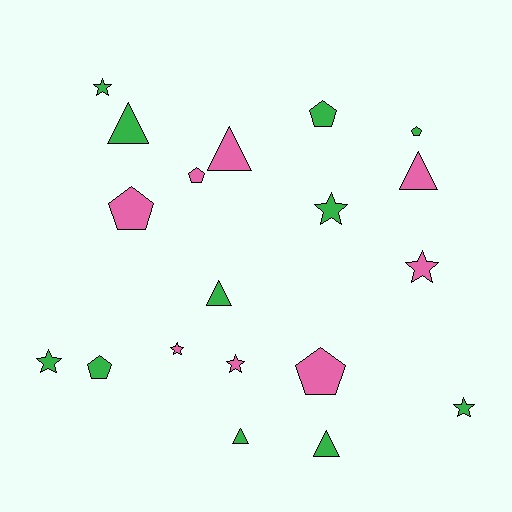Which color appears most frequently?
Green, with 11 objects.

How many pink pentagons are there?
There are 3 pink pentagons.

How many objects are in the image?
There are 19 objects.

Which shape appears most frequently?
Star, with 7 objects.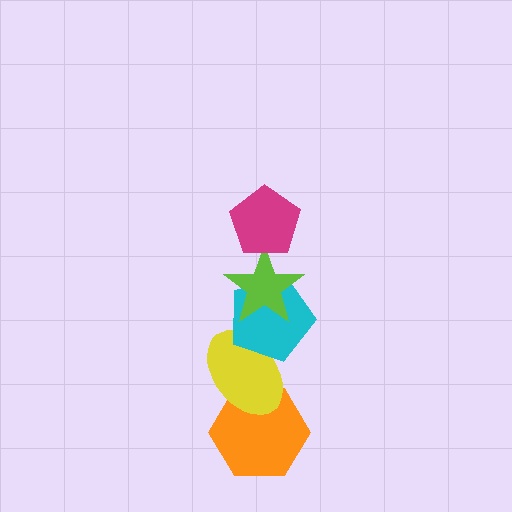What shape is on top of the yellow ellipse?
The cyan pentagon is on top of the yellow ellipse.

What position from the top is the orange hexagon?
The orange hexagon is 5th from the top.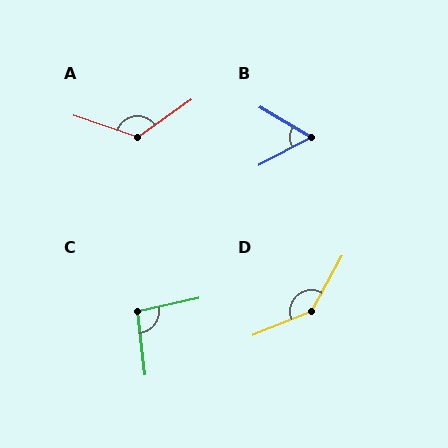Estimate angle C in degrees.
Approximately 96 degrees.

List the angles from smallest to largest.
B (58°), C (96°), A (126°), D (141°).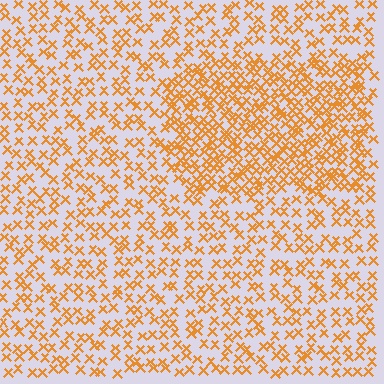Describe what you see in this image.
The image contains small orange elements arranged at two different densities. A rectangle-shaped region is visible where the elements are more densely packed than the surrounding area.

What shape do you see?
I see a rectangle.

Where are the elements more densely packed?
The elements are more densely packed inside the rectangle boundary.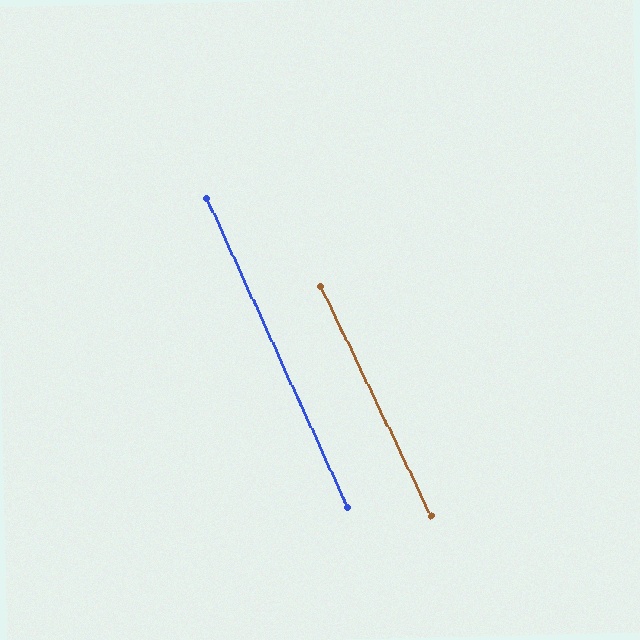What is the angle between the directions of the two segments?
Approximately 1 degree.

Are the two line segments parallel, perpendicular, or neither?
Parallel — their directions differ by only 1.2°.